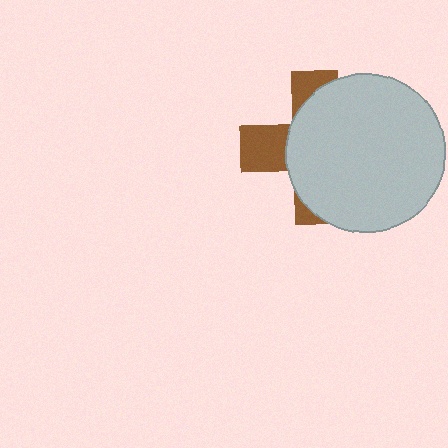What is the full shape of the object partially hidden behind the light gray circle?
The partially hidden object is a brown cross.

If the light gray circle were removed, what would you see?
You would see the complete brown cross.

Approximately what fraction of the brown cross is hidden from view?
Roughly 69% of the brown cross is hidden behind the light gray circle.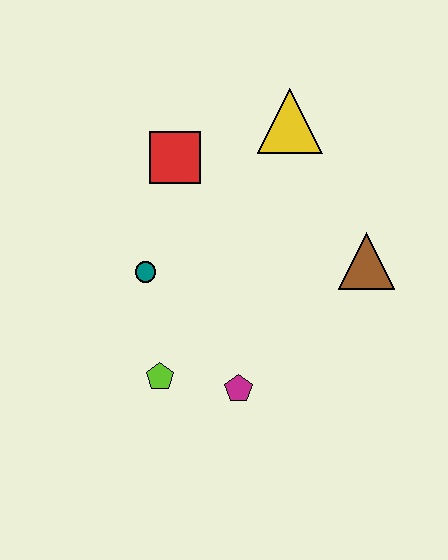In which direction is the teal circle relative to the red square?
The teal circle is below the red square.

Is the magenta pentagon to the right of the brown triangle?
No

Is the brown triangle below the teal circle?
No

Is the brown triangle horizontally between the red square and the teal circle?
No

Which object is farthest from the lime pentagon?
The yellow triangle is farthest from the lime pentagon.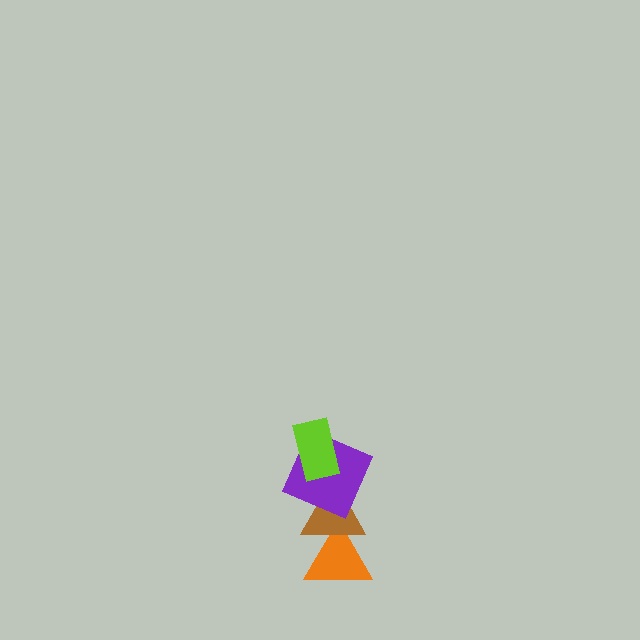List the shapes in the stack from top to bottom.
From top to bottom: the lime rectangle, the purple square, the brown triangle, the orange triangle.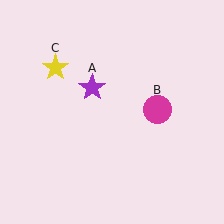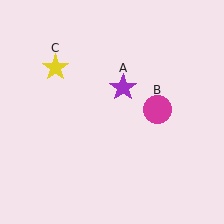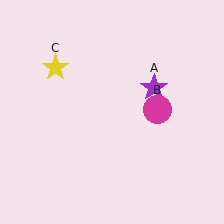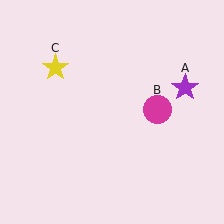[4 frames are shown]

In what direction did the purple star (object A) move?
The purple star (object A) moved right.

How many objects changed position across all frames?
1 object changed position: purple star (object A).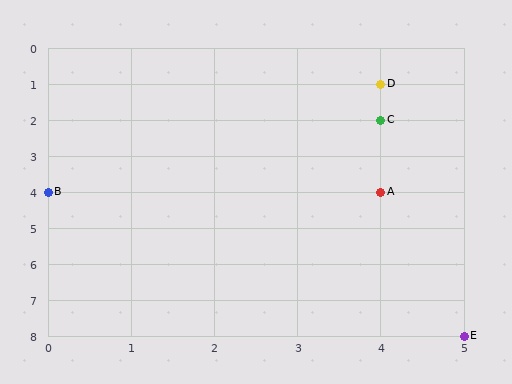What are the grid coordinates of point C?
Point C is at grid coordinates (4, 2).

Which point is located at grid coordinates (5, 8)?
Point E is at (5, 8).